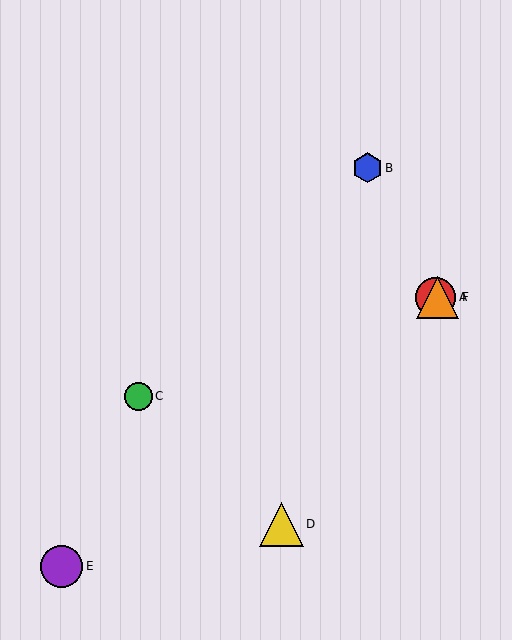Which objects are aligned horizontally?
Objects A, F are aligned horizontally.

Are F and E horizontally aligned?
No, F is at y≈297 and E is at y≈566.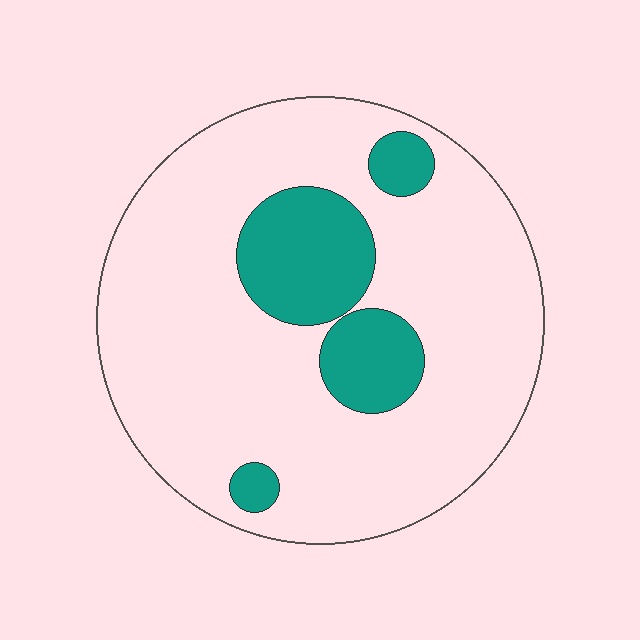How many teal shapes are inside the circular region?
4.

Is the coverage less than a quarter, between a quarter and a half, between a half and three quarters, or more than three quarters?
Less than a quarter.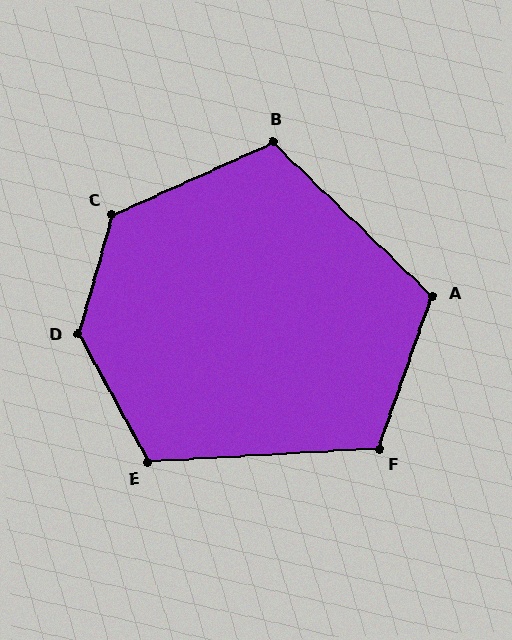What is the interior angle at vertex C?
Approximately 130 degrees (obtuse).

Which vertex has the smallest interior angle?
B, at approximately 112 degrees.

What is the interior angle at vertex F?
Approximately 113 degrees (obtuse).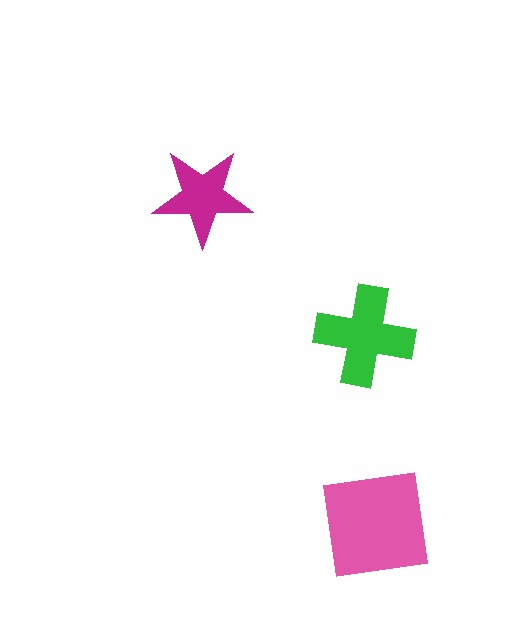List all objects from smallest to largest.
The magenta star, the green cross, the pink square.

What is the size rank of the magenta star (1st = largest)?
3rd.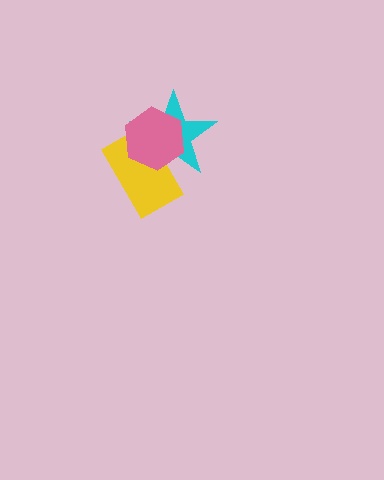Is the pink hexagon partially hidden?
No, no other shape covers it.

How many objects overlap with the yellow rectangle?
2 objects overlap with the yellow rectangle.